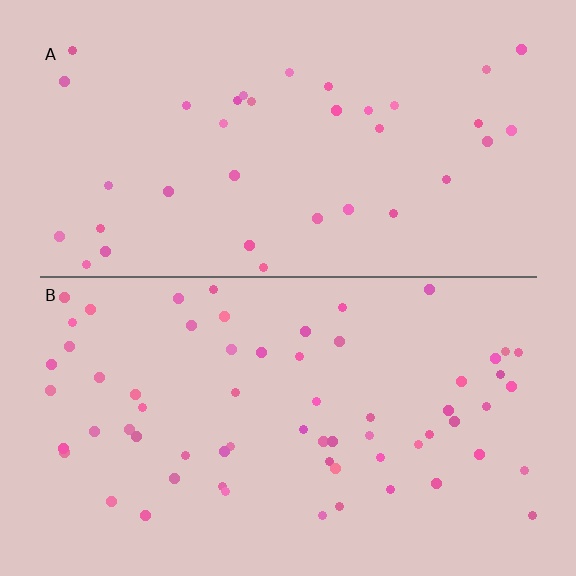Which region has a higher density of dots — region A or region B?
B (the bottom).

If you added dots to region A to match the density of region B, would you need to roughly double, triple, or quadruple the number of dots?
Approximately double.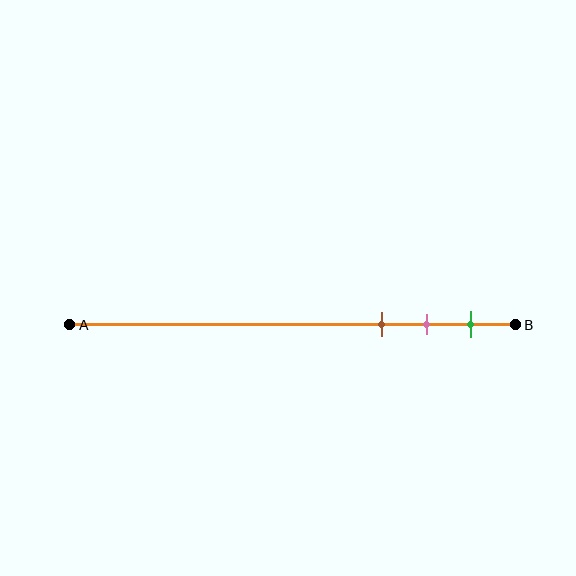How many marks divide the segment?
There are 3 marks dividing the segment.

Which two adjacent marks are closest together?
The pink and green marks are the closest adjacent pair.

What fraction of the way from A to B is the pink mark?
The pink mark is approximately 80% (0.8) of the way from A to B.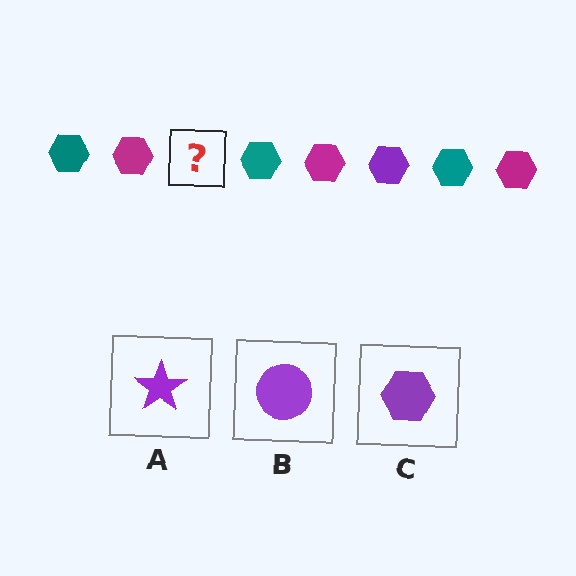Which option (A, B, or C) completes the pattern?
C.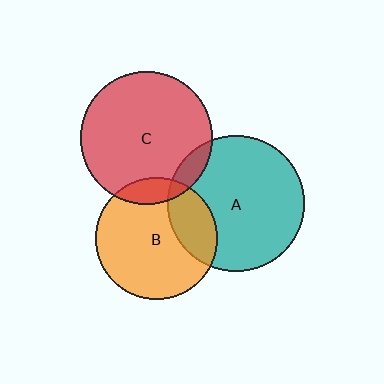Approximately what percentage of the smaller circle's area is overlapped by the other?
Approximately 10%.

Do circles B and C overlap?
Yes.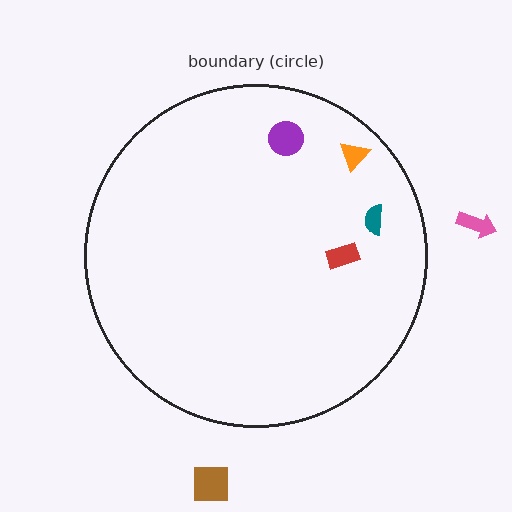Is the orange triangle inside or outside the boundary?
Inside.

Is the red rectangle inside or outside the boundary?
Inside.